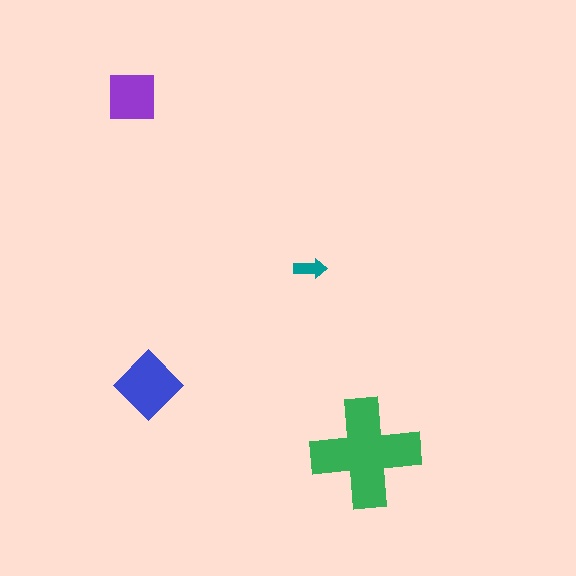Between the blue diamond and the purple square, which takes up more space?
The blue diamond.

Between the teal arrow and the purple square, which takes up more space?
The purple square.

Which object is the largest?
The green cross.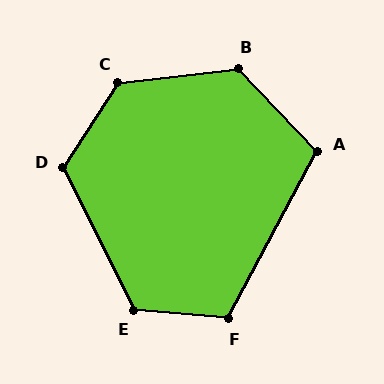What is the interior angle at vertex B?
Approximately 127 degrees (obtuse).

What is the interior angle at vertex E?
Approximately 122 degrees (obtuse).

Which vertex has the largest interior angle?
C, at approximately 130 degrees.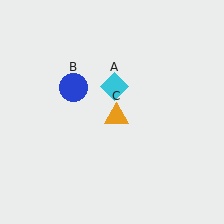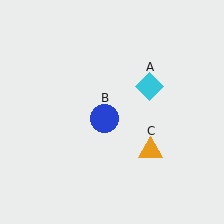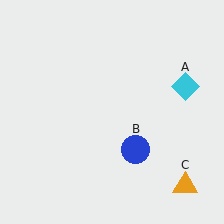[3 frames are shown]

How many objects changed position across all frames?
3 objects changed position: cyan diamond (object A), blue circle (object B), orange triangle (object C).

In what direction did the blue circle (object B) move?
The blue circle (object B) moved down and to the right.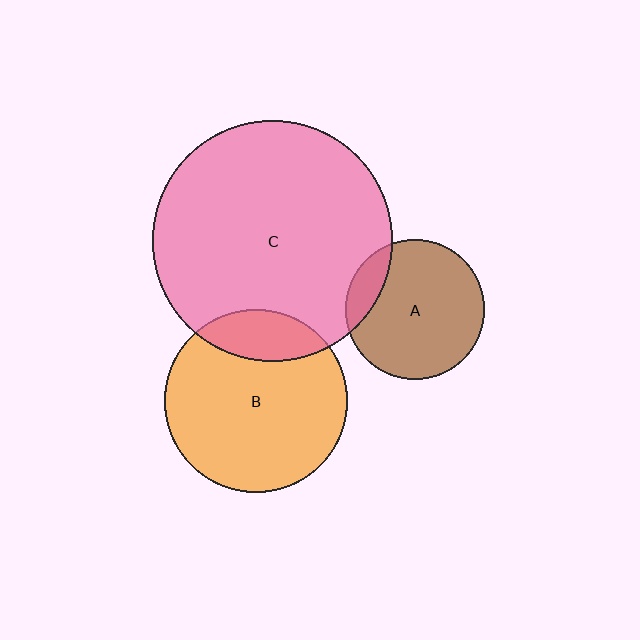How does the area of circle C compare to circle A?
Approximately 3.0 times.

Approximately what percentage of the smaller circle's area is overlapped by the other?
Approximately 15%.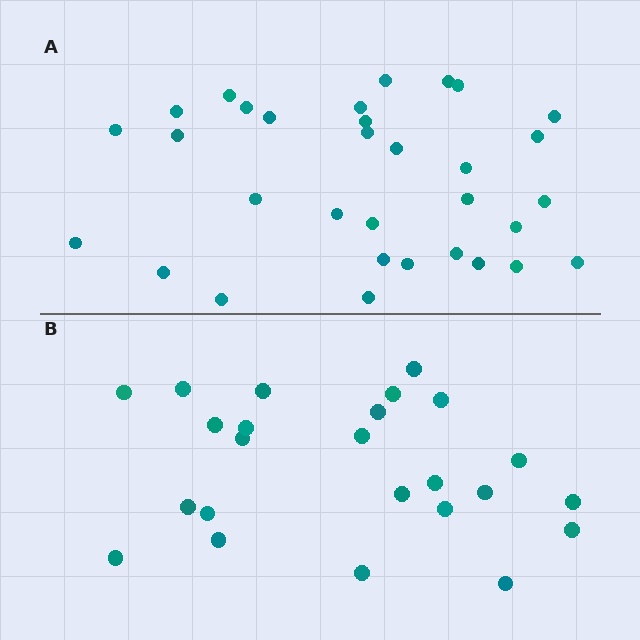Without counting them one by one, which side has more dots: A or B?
Region A (the top region) has more dots.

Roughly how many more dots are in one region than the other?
Region A has roughly 8 or so more dots than region B.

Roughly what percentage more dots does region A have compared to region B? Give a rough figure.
About 35% more.